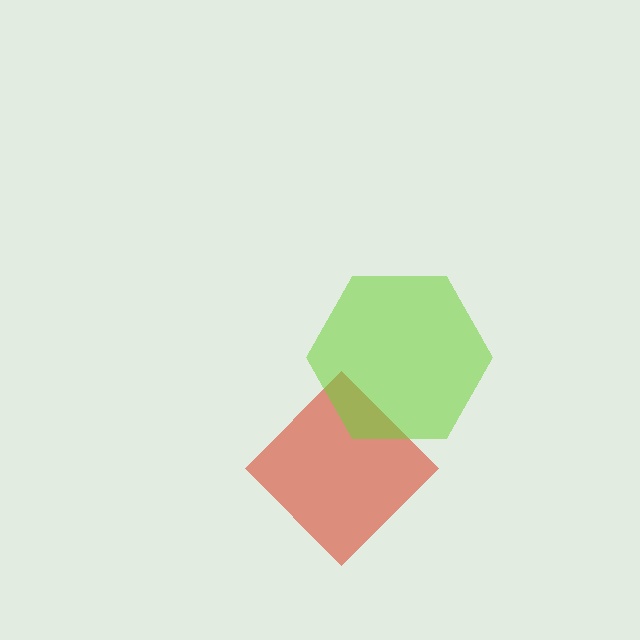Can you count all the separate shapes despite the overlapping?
Yes, there are 2 separate shapes.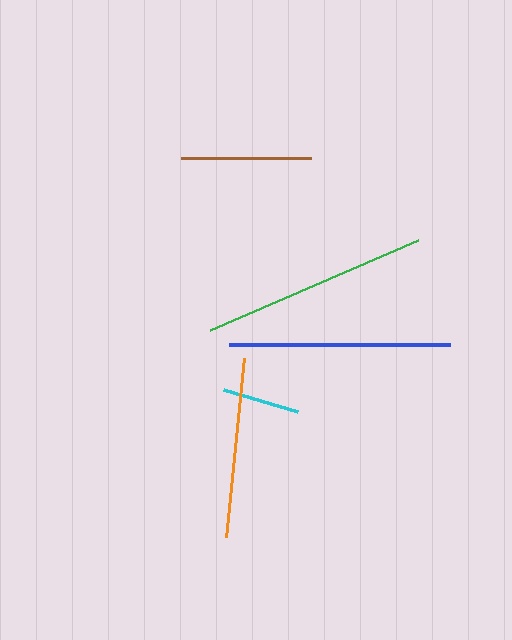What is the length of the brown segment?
The brown segment is approximately 129 pixels long.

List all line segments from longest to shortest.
From longest to shortest: green, blue, orange, brown, cyan.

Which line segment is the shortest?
The cyan line is the shortest at approximately 77 pixels.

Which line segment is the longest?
The green line is the longest at approximately 227 pixels.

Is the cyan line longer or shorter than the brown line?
The brown line is longer than the cyan line.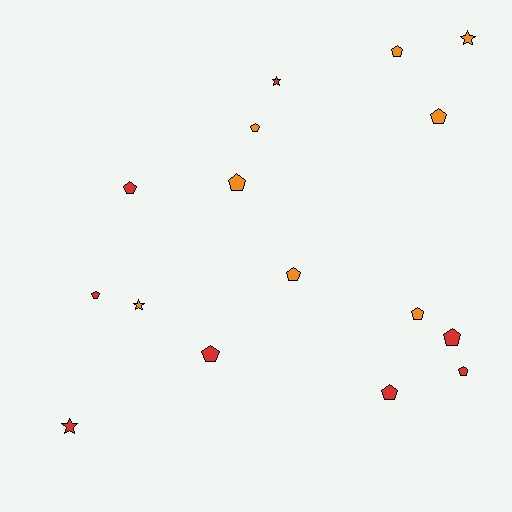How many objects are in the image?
There are 16 objects.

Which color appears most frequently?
Red, with 8 objects.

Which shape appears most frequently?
Pentagon, with 12 objects.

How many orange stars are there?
There are 2 orange stars.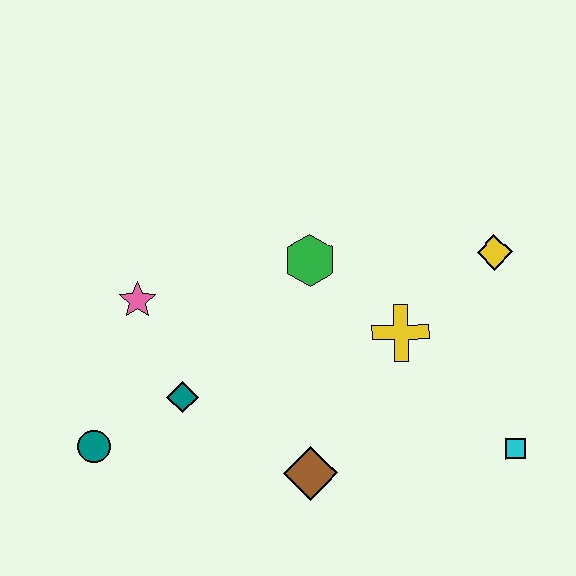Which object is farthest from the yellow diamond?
The teal circle is farthest from the yellow diamond.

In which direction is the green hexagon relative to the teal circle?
The green hexagon is to the right of the teal circle.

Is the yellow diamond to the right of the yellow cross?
Yes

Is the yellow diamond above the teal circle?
Yes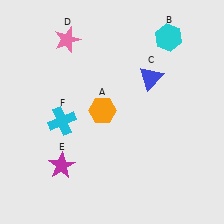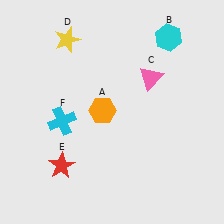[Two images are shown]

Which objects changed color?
C changed from blue to pink. D changed from pink to yellow. E changed from magenta to red.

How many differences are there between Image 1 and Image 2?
There are 3 differences between the two images.